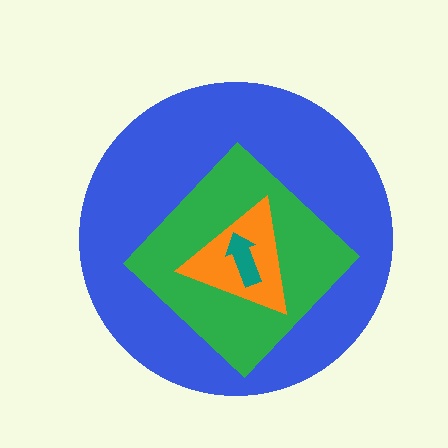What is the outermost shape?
The blue circle.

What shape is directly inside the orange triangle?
The teal arrow.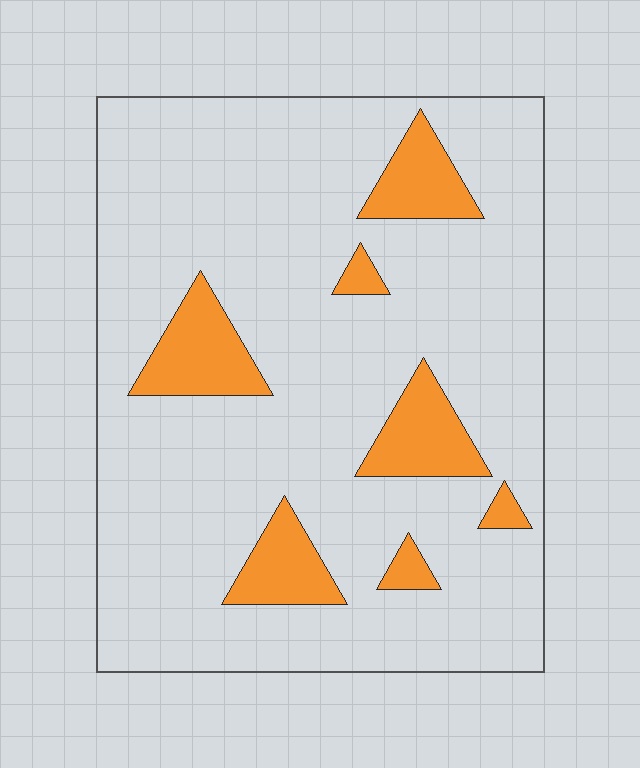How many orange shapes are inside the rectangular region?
7.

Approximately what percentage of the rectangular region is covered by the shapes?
Approximately 15%.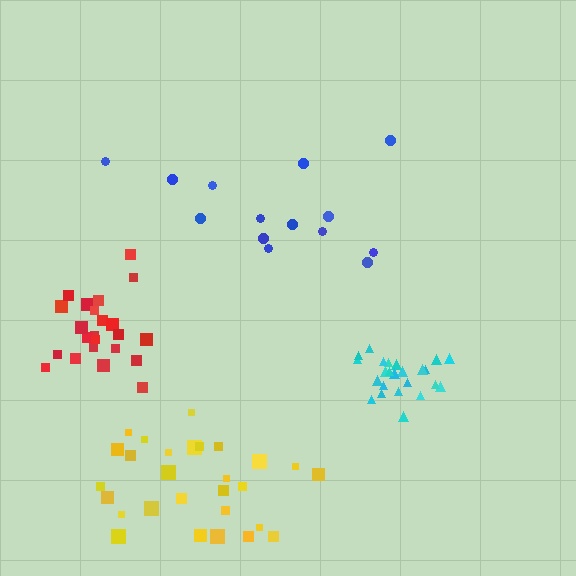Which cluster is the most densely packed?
Cyan.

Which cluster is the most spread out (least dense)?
Blue.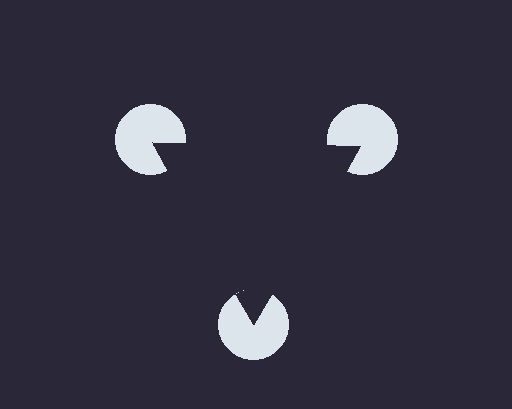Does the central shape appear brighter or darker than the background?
It typically appears slightly darker than the background, even though no actual brightness change is drawn.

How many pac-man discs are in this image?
There are 3 — one at each vertex of the illusory triangle.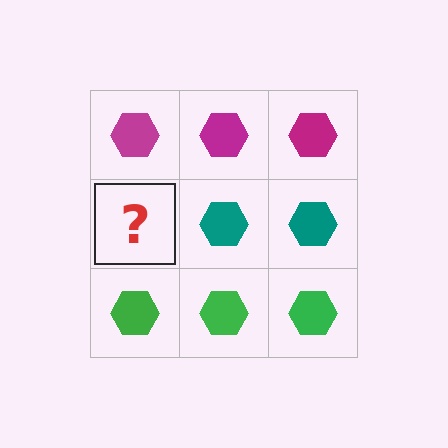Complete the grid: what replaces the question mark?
The question mark should be replaced with a teal hexagon.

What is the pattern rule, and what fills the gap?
The rule is that each row has a consistent color. The gap should be filled with a teal hexagon.